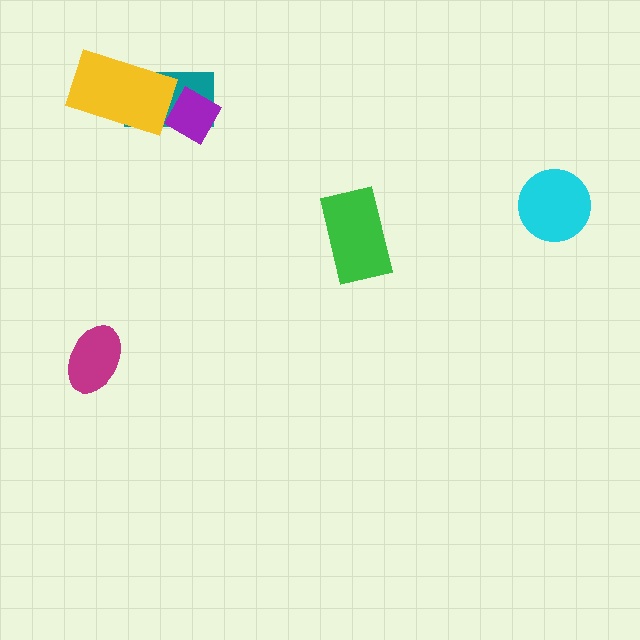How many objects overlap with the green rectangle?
0 objects overlap with the green rectangle.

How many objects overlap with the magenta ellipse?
0 objects overlap with the magenta ellipse.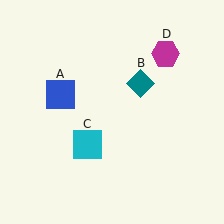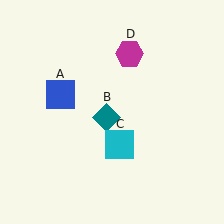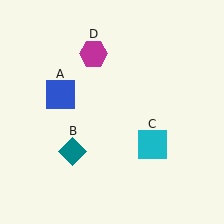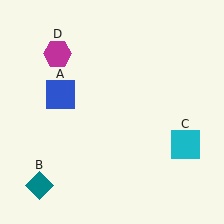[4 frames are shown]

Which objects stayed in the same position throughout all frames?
Blue square (object A) remained stationary.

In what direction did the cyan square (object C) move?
The cyan square (object C) moved right.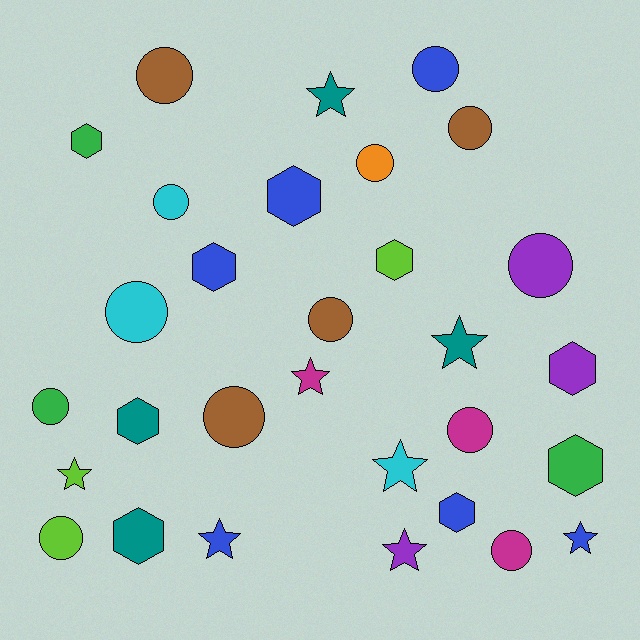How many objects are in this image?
There are 30 objects.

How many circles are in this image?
There are 13 circles.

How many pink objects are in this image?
There are no pink objects.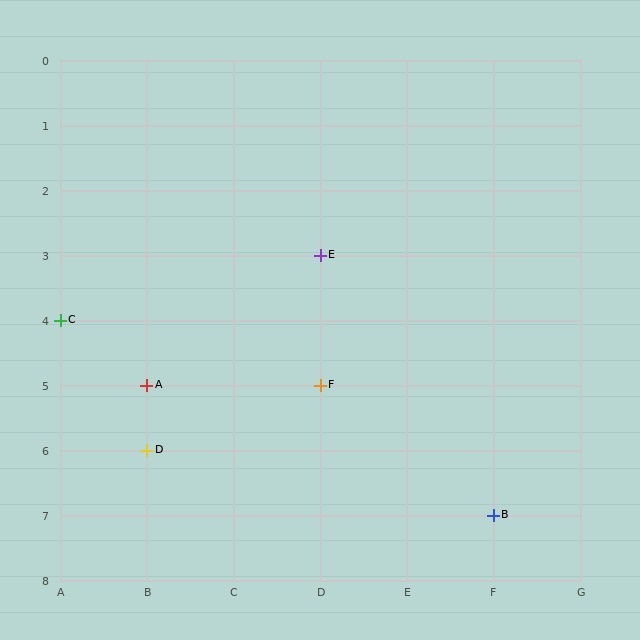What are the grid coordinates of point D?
Point D is at grid coordinates (B, 6).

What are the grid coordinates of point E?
Point E is at grid coordinates (D, 3).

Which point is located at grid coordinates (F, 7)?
Point B is at (F, 7).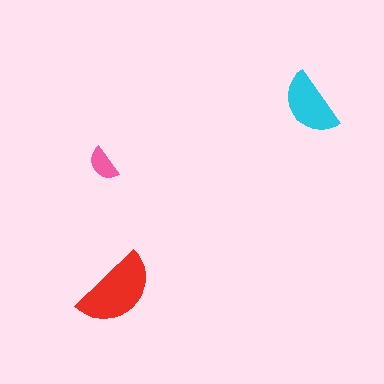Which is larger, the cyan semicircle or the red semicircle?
The red one.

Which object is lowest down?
The red semicircle is bottommost.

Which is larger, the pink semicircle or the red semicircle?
The red one.